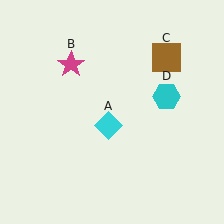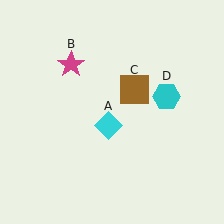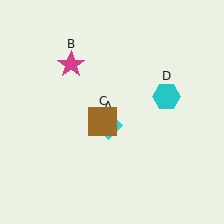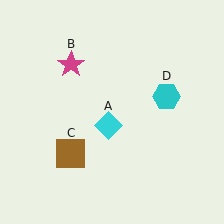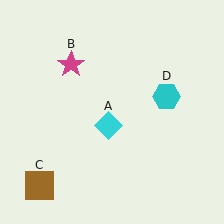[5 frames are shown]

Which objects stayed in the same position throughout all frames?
Cyan diamond (object A) and magenta star (object B) and cyan hexagon (object D) remained stationary.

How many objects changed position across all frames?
1 object changed position: brown square (object C).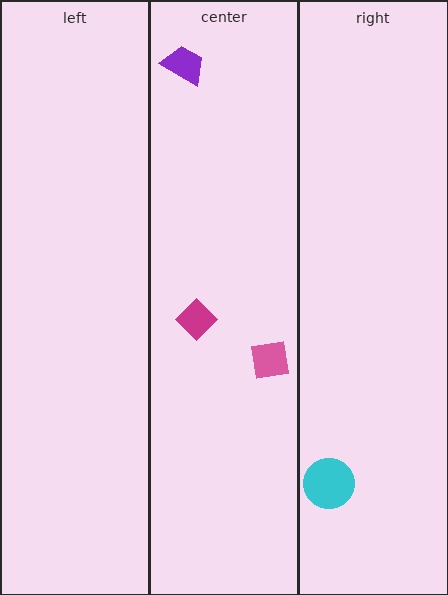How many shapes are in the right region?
1.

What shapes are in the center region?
The purple trapezoid, the magenta diamond, the pink square.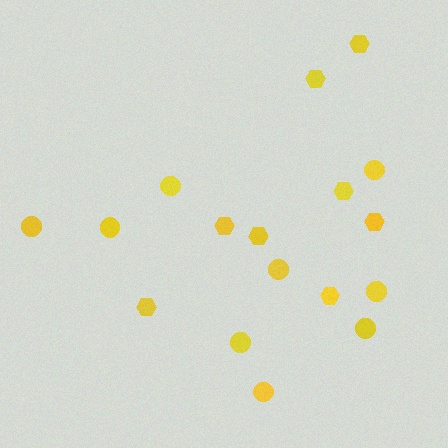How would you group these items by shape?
There are 2 groups: one group of hexagons (8) and one group of circles (9).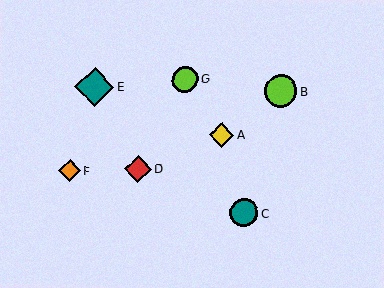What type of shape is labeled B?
Shape B is a lime circle.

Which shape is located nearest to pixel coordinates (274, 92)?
The lime circle (labeled B) at (281, 91) is nearest to that location.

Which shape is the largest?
The teal diamond (labeled E) is the largest.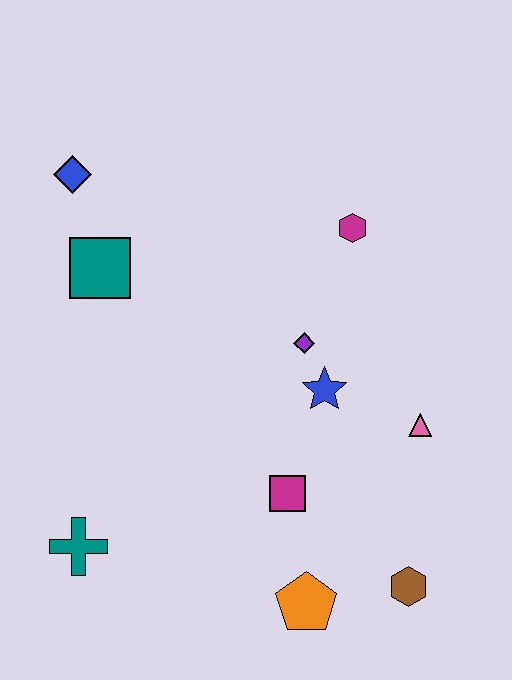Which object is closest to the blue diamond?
The teal square is closest to the blue diamond.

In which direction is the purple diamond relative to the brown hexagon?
The purple diamond is above the brown hexagon.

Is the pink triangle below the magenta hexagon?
Yes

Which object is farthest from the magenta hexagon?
The teal cross is farthest from the magenta hexagon.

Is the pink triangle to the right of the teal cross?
Yes